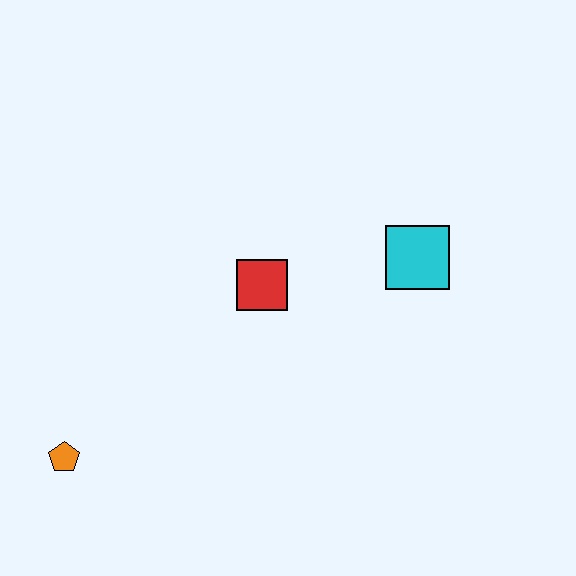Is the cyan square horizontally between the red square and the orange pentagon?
No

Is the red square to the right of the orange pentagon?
Yes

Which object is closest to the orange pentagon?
The red square is closest to the orange pentagon.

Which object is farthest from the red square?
The orange pentagon is farthest from the red square.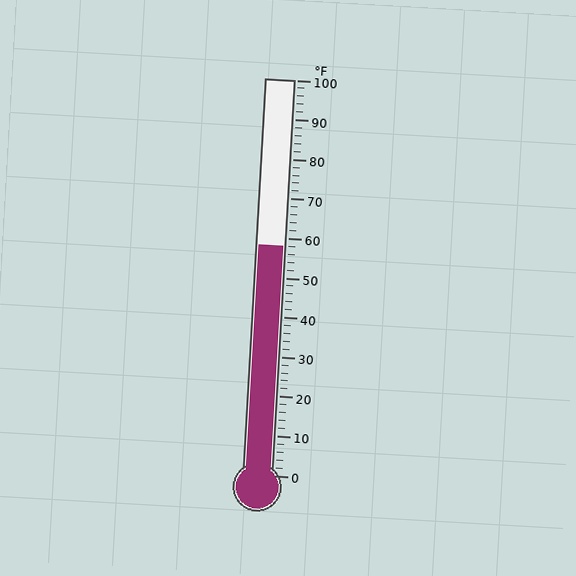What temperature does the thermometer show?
The thermometer shows approximately 58°F.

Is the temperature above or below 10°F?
The temperature is above 10°F.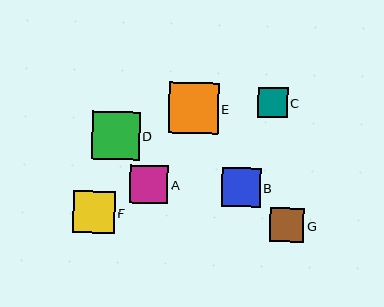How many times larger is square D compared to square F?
Square D is approximately 1.1 times the size of square F.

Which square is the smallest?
Square C is the smallest with a size of approximately 29 pixels.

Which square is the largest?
Square E is the largest with a size of approximately 50 pixels.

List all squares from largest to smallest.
From largest to smallest: E, D, F, B, A, G, C.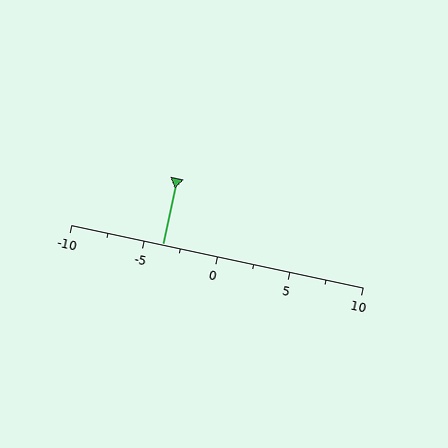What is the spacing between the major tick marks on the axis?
The major ticks are spaced 5 apart.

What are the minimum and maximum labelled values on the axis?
The axis runs from -10 to 10.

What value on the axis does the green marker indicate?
The marker indicates approximately -3.8.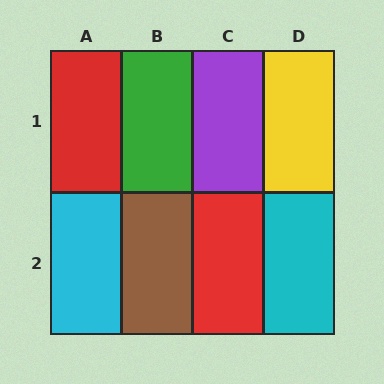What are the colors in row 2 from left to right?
Cyan, brown, red, cyan.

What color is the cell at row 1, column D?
Yellow.